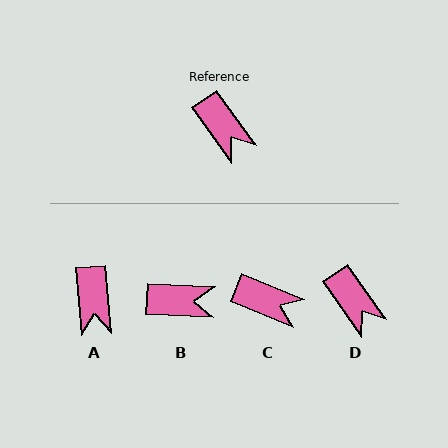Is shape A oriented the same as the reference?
No, it is off by about 31 degrees.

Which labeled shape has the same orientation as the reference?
D.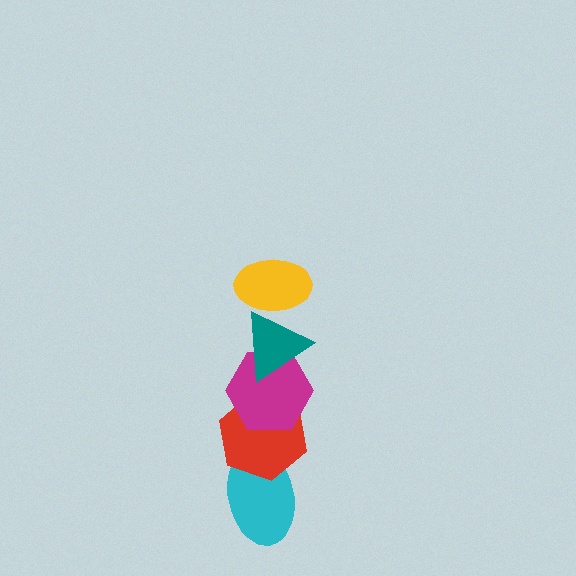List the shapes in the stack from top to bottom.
From top to bottom: the yellow ellipse, the teal triangle, the magenta hexagon, the red hexagon, the cyan ellipse.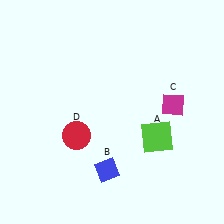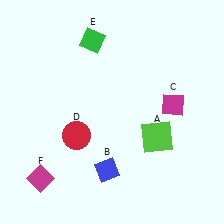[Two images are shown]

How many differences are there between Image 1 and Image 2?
There are 2 differences between the two images.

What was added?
A green diamond (E), a magenta diamond (F) were added in Image 2.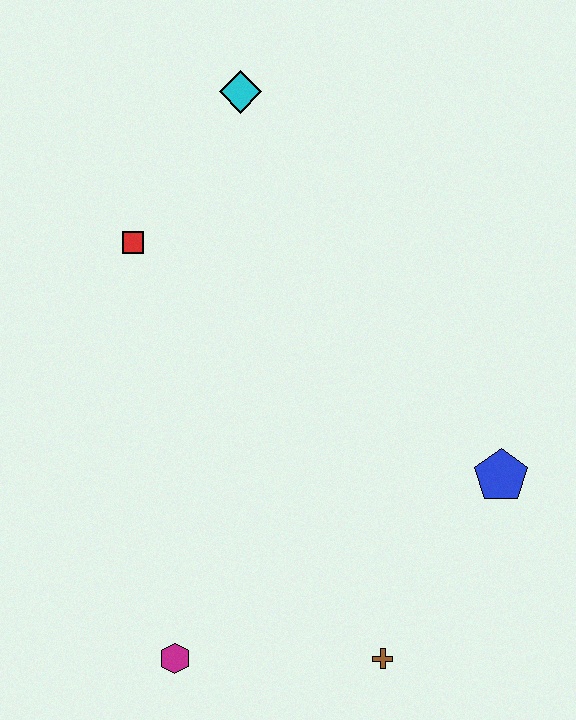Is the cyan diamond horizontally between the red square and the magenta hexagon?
No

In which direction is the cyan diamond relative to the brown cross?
The cyan diamond is above the brown cross.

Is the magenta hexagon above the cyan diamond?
No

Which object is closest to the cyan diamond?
The red square is closest to the cyan diamond.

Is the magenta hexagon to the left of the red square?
No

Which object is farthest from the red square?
The brown cross is farthest from the red square.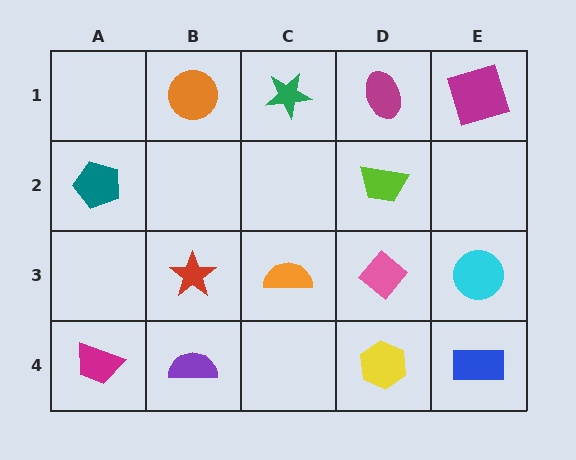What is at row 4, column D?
A yellow hexagon.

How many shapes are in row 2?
2 shapes.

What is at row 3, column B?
A red star.